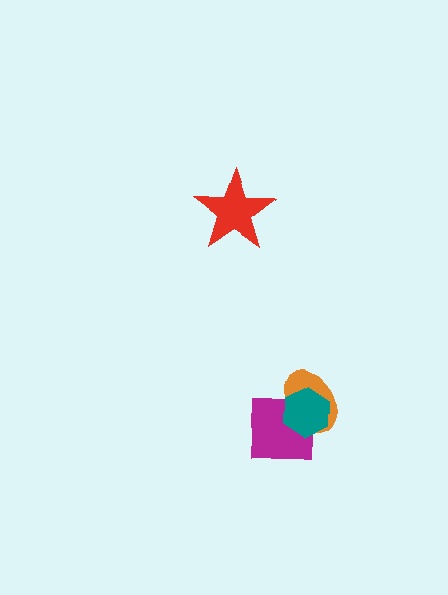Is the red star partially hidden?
No, no other shape covers it.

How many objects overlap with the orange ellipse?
2 objects overlap with the orange ellipse.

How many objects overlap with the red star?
0 objects overlap with the red star.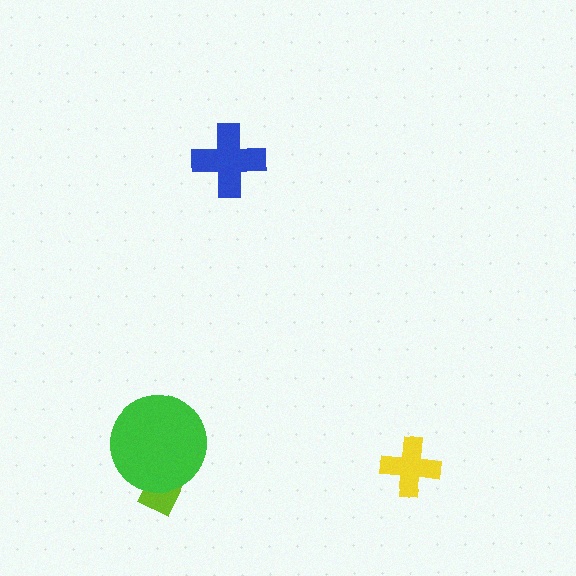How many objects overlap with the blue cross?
0 objects overlap with the blue cross.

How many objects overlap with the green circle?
1 object overlaps with the green circle.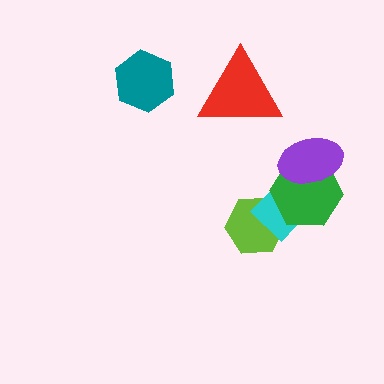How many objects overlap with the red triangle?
0 objects overlap with the red triangle.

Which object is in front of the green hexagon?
The purple ellipse is in front of the green hexagon.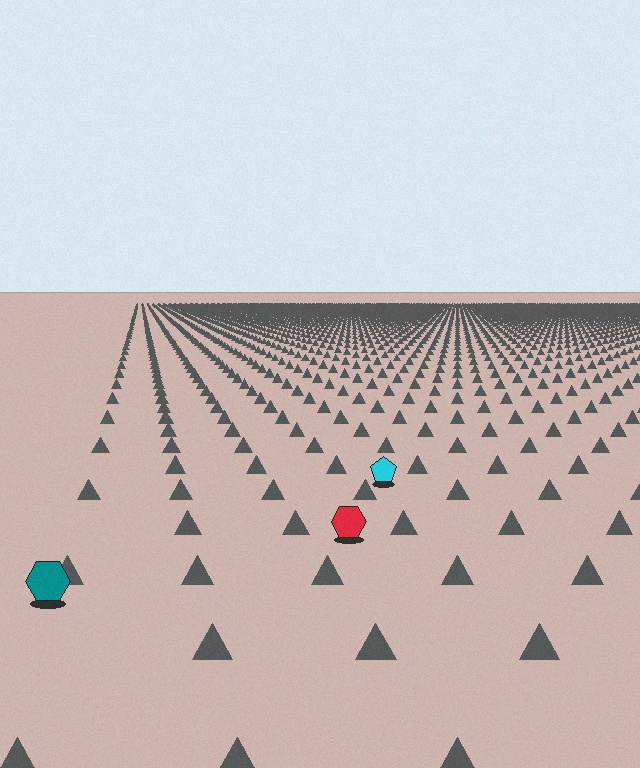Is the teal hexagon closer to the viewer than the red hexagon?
Yes. The teal hexagon is closer — you can tell from the texture gradient: the ground texture is coarser near it.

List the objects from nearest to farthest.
From nearest to farthest: the teal hexagon, the red hexagon, the cyan pentagon.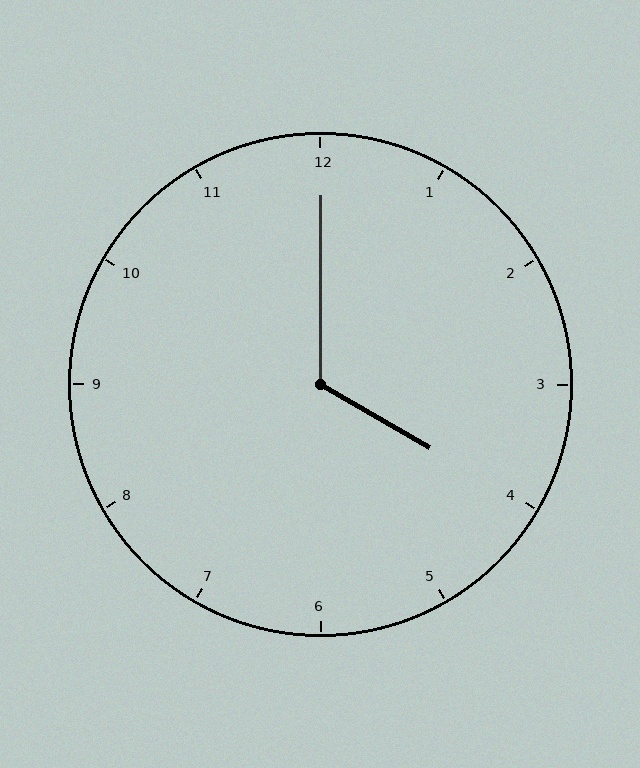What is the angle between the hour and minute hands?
Approximately 120 degrees.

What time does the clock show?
4:00.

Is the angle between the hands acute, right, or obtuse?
It is obtuse.